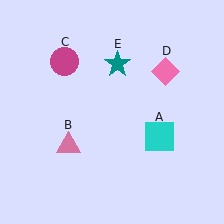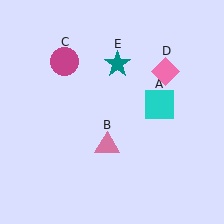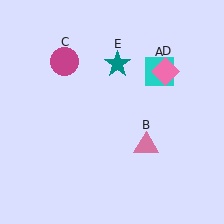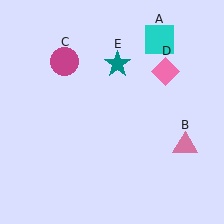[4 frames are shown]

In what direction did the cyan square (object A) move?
The cyan square (object A) moved up.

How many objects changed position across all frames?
2 objects changed position: cyan square (object A), pink triangle (object B).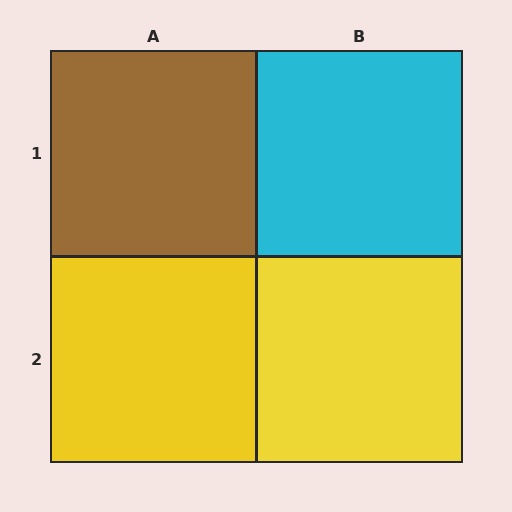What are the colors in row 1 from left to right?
Brown, cyan.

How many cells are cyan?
1 cell is cyan.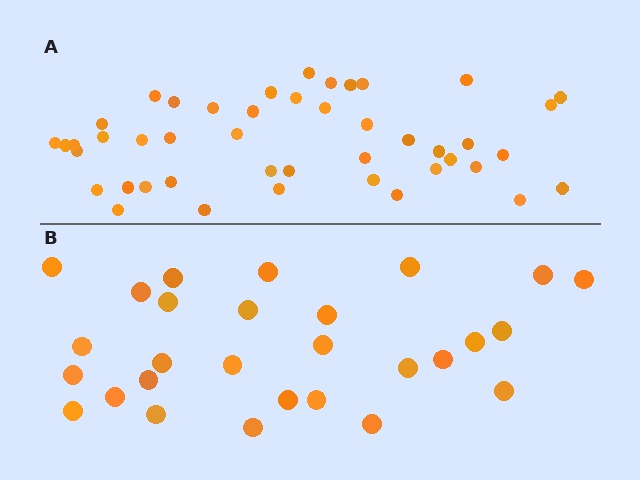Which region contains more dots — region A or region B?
Region A (the top region) has more dots.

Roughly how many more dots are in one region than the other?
Region A has approximately 15 more dots than region B.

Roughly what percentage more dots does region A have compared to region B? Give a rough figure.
About 60% more.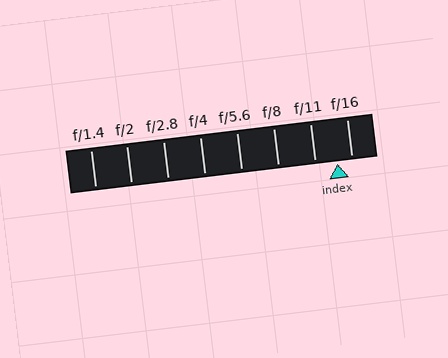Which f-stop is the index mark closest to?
The index mark is closest to f/16.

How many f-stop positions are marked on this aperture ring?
There are 8 f-stop positions marked.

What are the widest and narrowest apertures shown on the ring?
The widest aperture shown is f/1.4 and the narrowest is f/16.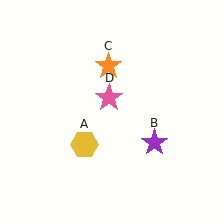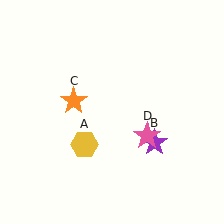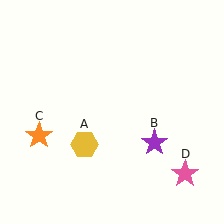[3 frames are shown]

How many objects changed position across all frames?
2 objects changed position: orange star (object C), pink star (object D).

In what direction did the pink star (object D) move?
The pink star (object D) moved down and to the right.